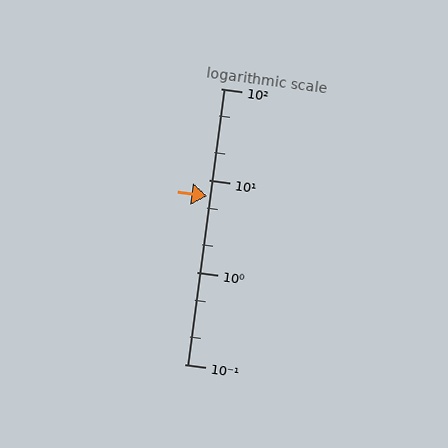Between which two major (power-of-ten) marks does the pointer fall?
The pointer is between 1 and 10.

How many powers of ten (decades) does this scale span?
The scale spans 3 decades, from 0.1 to 100.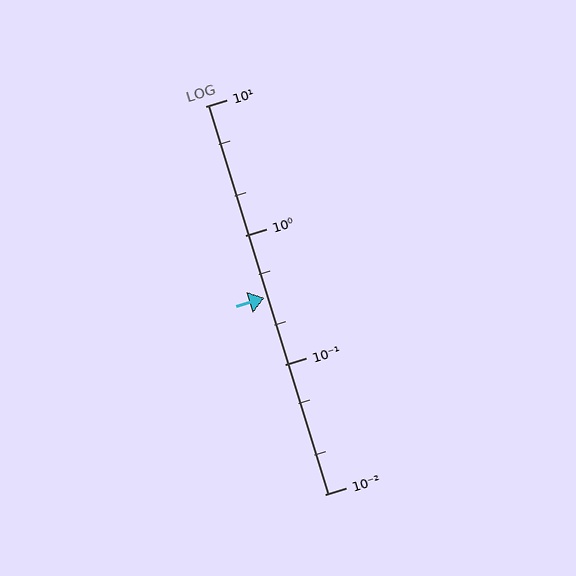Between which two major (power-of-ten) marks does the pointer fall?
The pointer is between 0.1 and 1.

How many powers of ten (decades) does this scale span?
The scale spans 3 decades, from 0.01 to 10.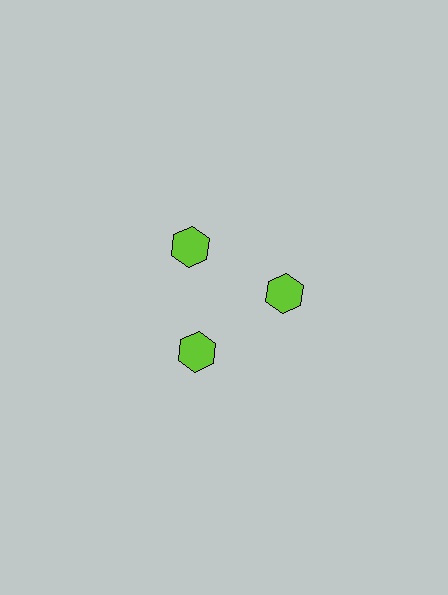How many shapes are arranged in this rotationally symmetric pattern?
There are 3 shapes, arranged in 3 groups of 1.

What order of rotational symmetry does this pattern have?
This pattern has 3-fold rotational symmetry.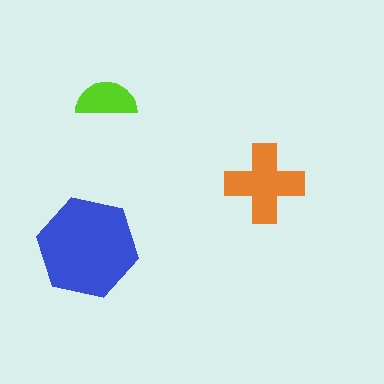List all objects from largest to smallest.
The blue hexagon, the orange cross, the lime semicircle.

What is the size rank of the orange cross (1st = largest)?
2nd.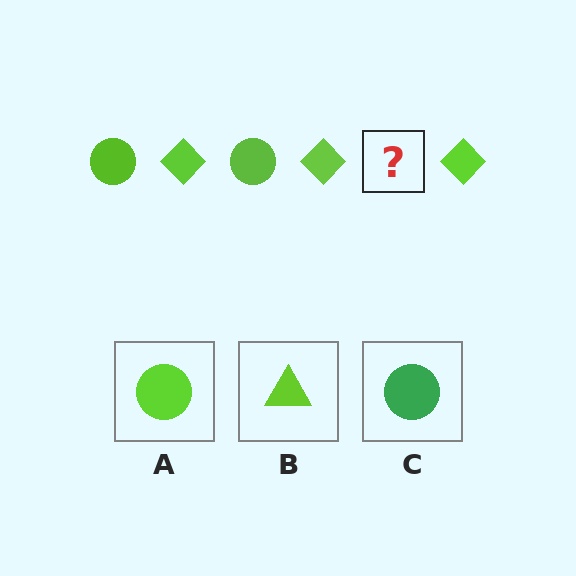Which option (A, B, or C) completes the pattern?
A.